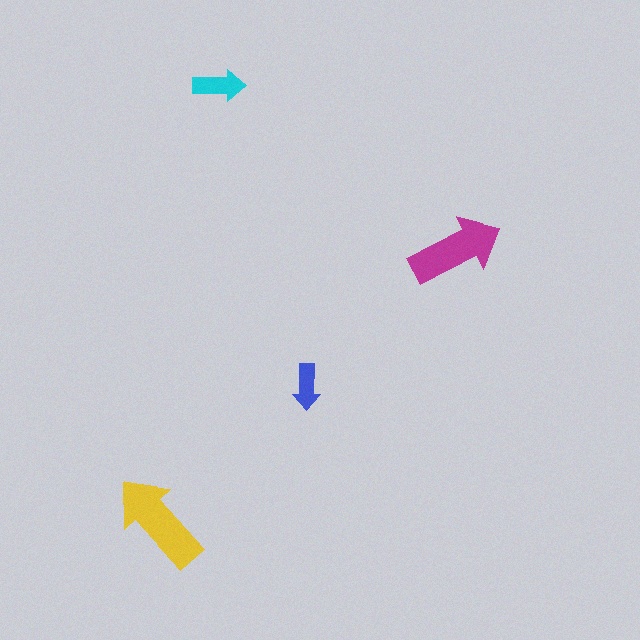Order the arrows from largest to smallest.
the yellow one, the magenta one, the cyan one, the blue one.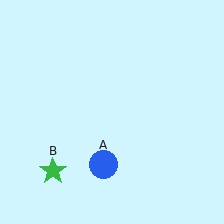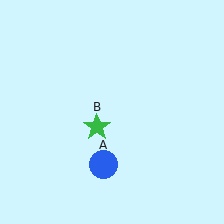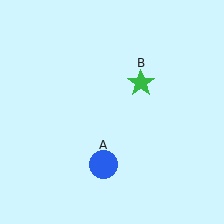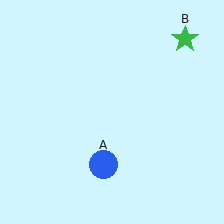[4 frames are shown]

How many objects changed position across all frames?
1 object changed position: green star (object B).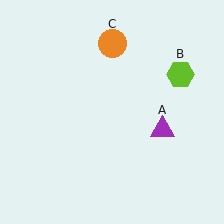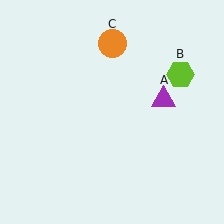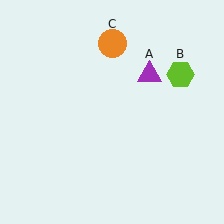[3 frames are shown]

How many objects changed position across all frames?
1 object changed position: purple triangle (object A).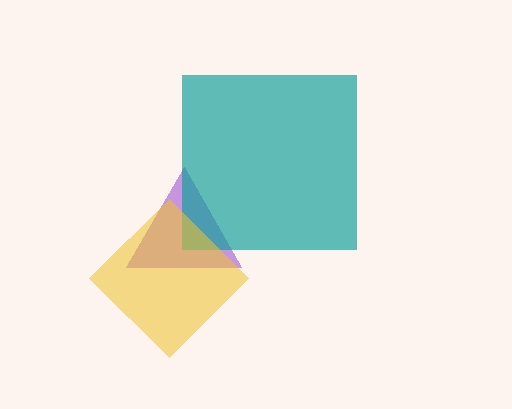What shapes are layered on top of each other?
The layered shapes are: a purple triangle, a teal square, a yellow diamond.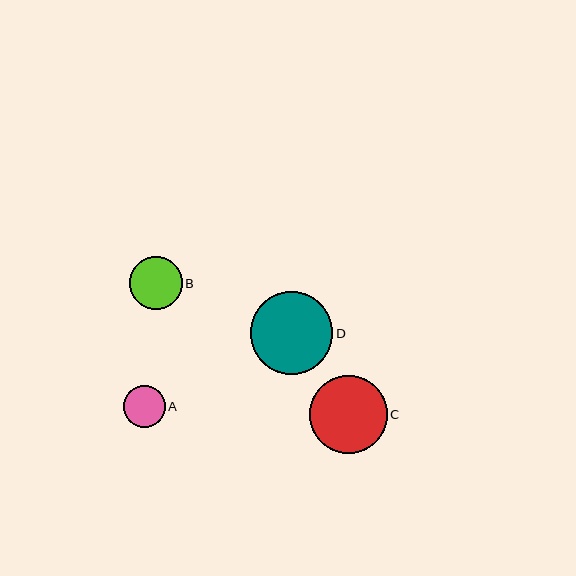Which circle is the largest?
Circle D is the largest with a size of approximately 82 pixels.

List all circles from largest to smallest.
From largest to smallest: D, C, B, A.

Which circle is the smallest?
Circle A is the smallest with a size of approximately 41 pixels.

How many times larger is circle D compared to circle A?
Circle D is approximately 2.0 times the size of circle A.